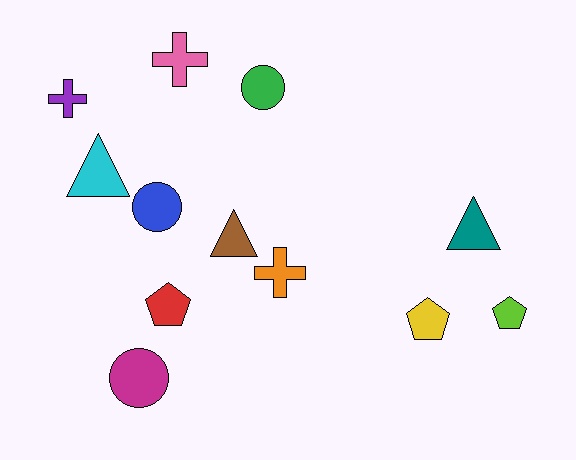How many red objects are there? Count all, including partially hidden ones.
There is 1 red object.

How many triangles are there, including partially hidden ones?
There are 3 triangles.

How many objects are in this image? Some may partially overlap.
There are 12 objects.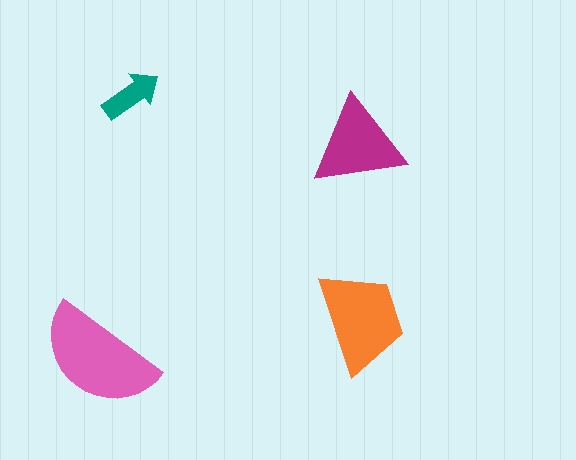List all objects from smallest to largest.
The teal arrow, the magenta triangle, the orange trapezoid, the pink semicircle.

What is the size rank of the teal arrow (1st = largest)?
4th.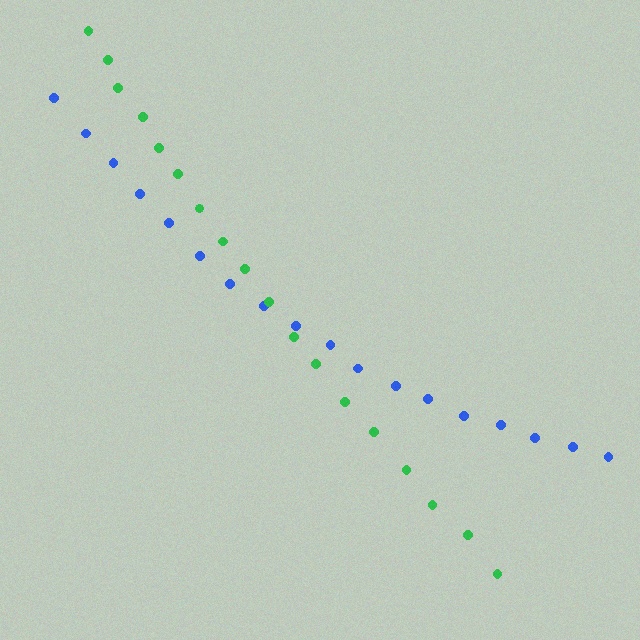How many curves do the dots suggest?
There are 2 distinct paths.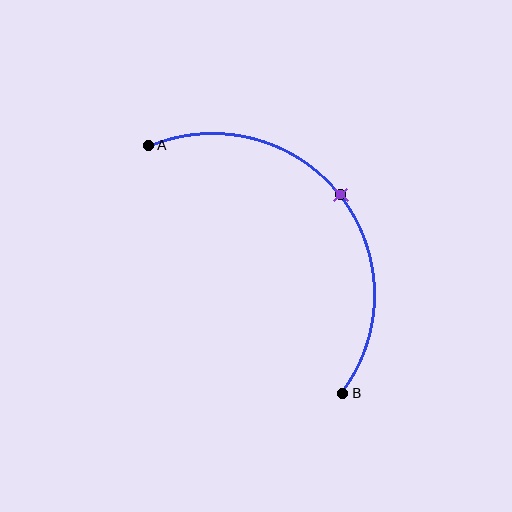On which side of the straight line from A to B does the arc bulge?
The arc bulges above and to the right of the straight line connecting A and B.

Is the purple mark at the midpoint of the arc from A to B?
Yes. The purple mark lies on the arc at equal arc-length from both A and B — it is the arc midpoint.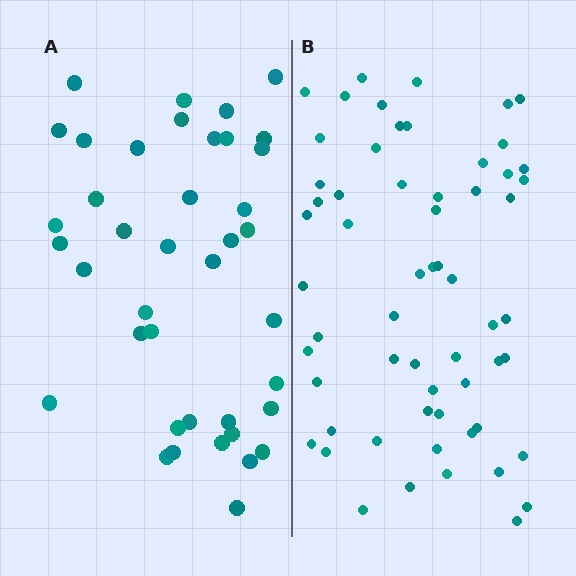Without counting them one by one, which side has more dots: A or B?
Region B (the right region) has more dots.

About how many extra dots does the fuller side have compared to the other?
Region B has approximately 20 more dots than region A.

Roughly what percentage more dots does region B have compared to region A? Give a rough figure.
About 50% more.